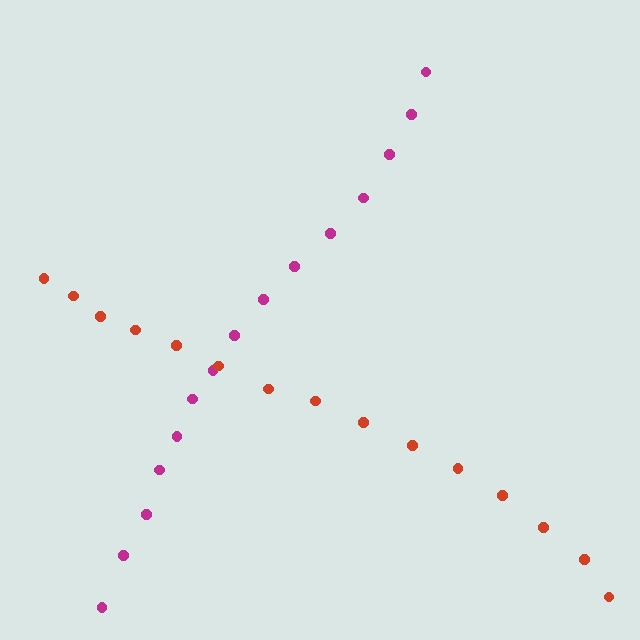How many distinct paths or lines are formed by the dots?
There are 2 distinct paths.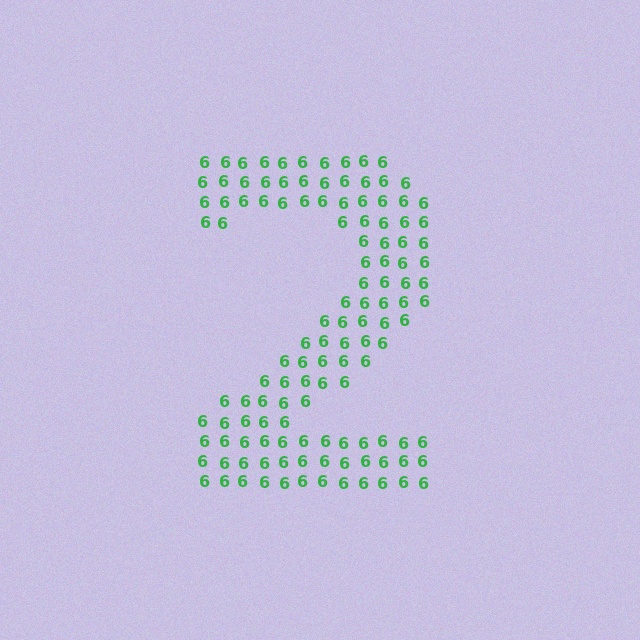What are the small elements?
The small elements are digit 6's.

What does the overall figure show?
The overall figure shows the digit 2.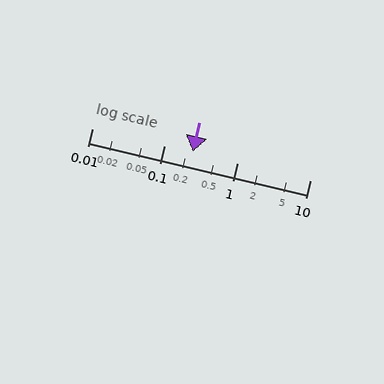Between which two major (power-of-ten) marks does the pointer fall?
The pointer is between 0.1 and 1.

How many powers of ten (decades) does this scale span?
The scale spans 3 decades, from 0.01 to 10.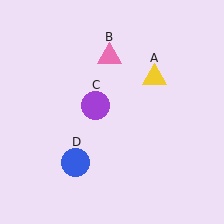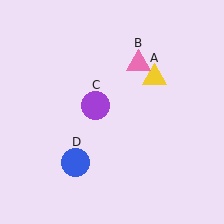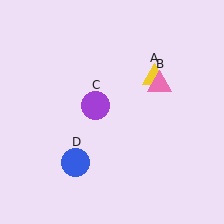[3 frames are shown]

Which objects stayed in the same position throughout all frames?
Yellow triangle (object A) and purple circle (object C) and blue circle (object D) remained stationary.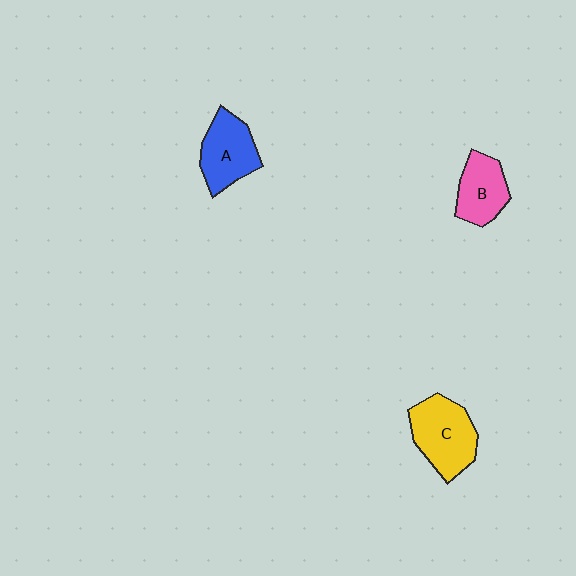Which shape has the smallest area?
Shape B (pink).